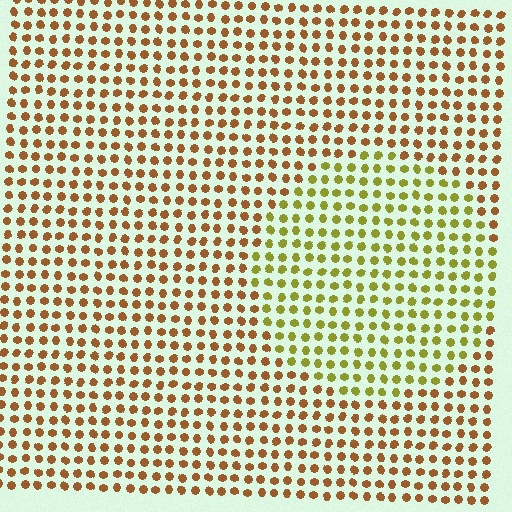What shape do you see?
I see a circle.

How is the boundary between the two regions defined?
The boundary is defined purely by a slight shift in hue (about 42 degrees). Spacing, size, and orientation are identical on both sides.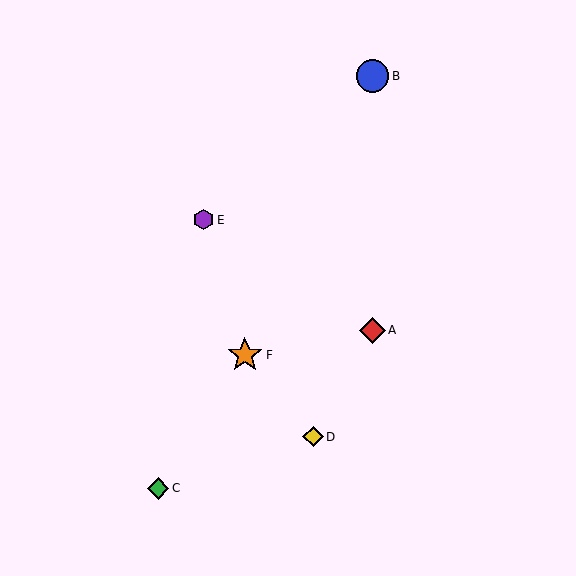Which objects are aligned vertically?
Objects A, B are aligned vertically.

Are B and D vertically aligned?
No, B is at x≈372 and D is at x≈313.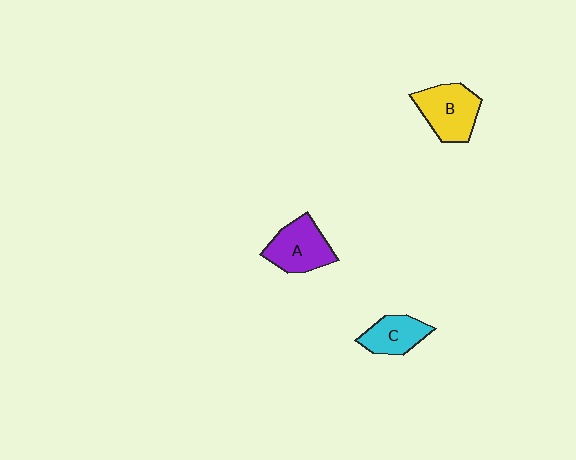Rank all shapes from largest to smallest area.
From largest to smallest: B (yellow), A (purple), C (cyan).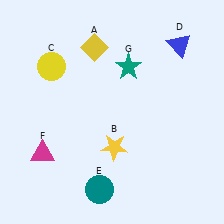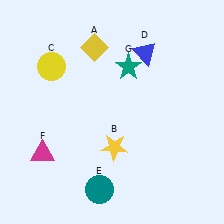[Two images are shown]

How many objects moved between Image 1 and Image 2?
1 object moved between the two images.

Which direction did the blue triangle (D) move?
The blue triangle (D) moved left.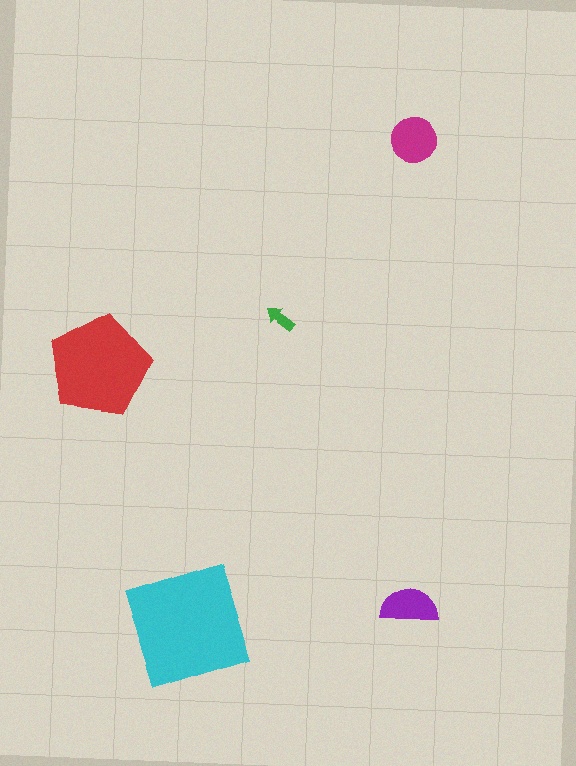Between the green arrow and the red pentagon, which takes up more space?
The red pentagon.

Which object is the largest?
The cyan square.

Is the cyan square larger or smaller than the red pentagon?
Larger.